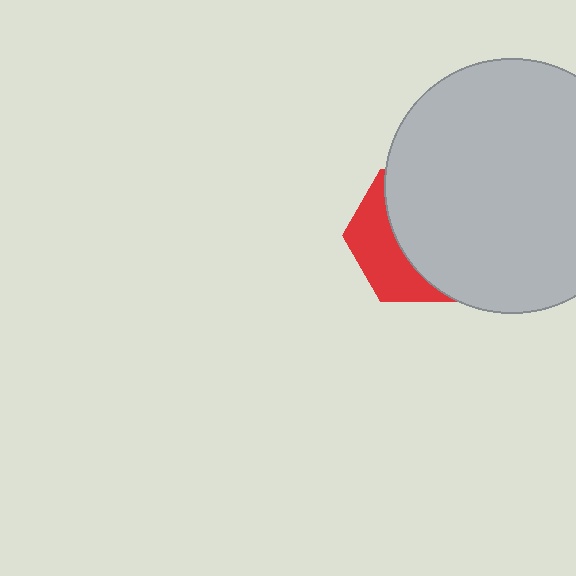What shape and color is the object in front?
The object in front is a light gray circle.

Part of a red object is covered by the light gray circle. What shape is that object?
It is a hexagon.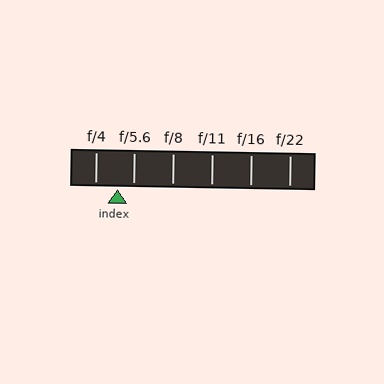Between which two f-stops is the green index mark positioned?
The index mark is between f/4 and f/5.6.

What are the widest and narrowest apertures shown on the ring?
The widest aperture shown is f/4 and the narrowest is f/22.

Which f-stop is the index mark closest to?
The index mark is closest to f/5.6.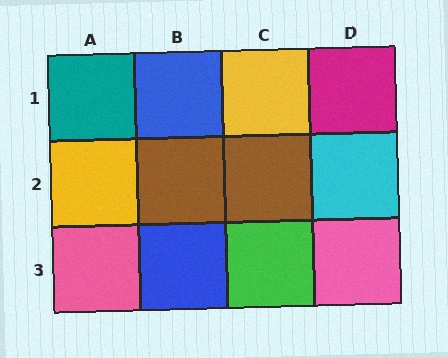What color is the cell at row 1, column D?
Magenta.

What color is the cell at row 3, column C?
Green.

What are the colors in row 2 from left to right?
Yellow, brown, brown, cyan.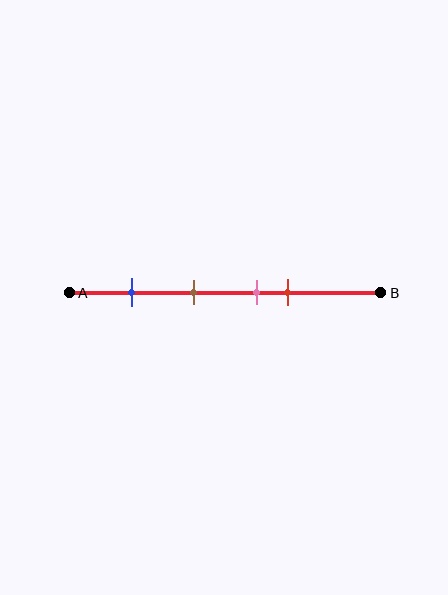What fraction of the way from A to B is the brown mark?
The brown mark is approximately 40% (0.4) of the way from A to B.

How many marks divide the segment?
There are 4 marks dividing the segment.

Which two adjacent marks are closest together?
The pink and red marks are the closest adjacent pair.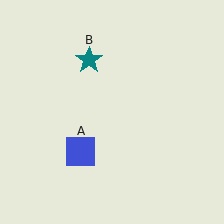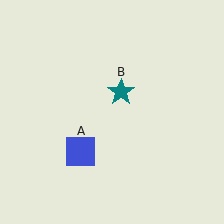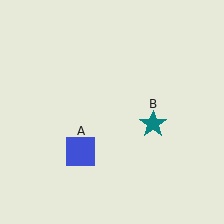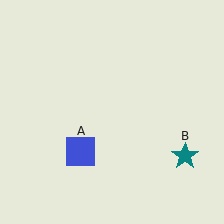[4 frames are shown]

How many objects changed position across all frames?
1 object changed position: teal star (object B).